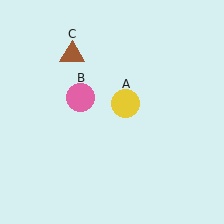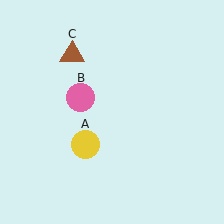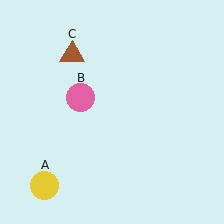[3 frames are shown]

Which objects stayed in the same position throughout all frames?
Pink circle (object B) and brown triangle (object C) remained stationary.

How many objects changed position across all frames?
1 object changed position: yellow circle (object A).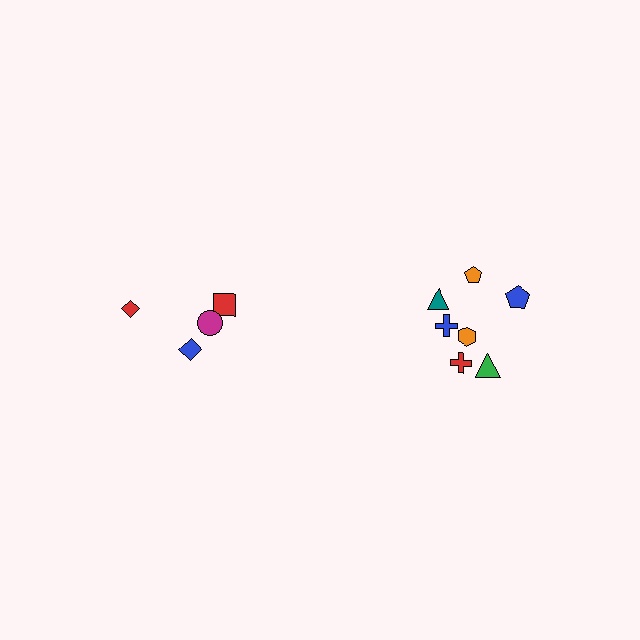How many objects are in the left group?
There are 5 objects.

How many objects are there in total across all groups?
There are 12 objects.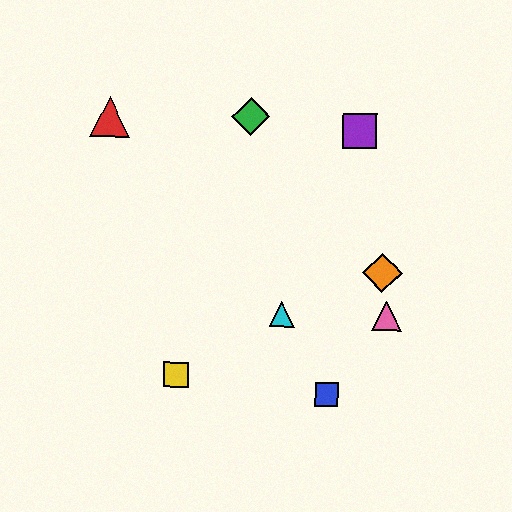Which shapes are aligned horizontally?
The cyan triangle, the pink triangle are aligned horizontally.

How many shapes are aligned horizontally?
2 shapes (the cyan triangle, the pink triangle) are aligned horizontally.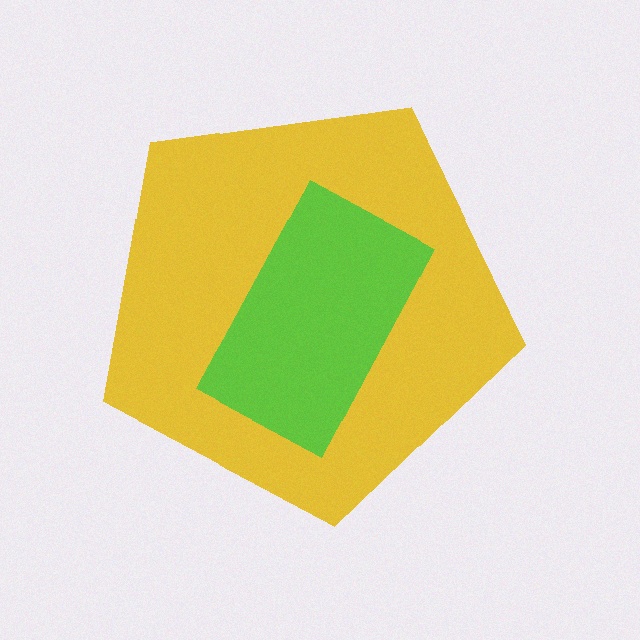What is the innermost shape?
The lime rectangle.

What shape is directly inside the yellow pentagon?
The lime rectangle.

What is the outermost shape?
The yellow pentagon.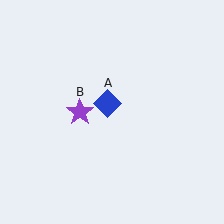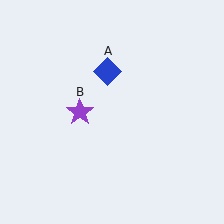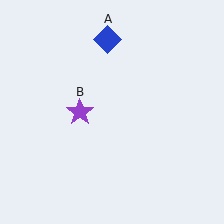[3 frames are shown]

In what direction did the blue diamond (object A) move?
The blue diamond (object A) moved up.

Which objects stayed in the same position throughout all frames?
Purple star (object B) remained stationary.